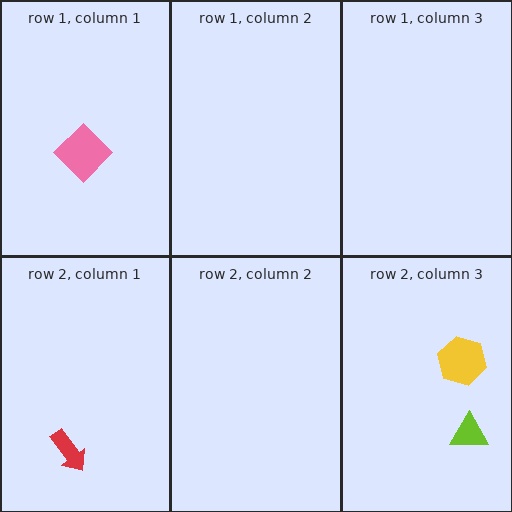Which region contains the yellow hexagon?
The row 2, column 3 region.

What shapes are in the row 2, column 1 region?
The red arrow.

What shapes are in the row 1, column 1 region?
The pink diamond.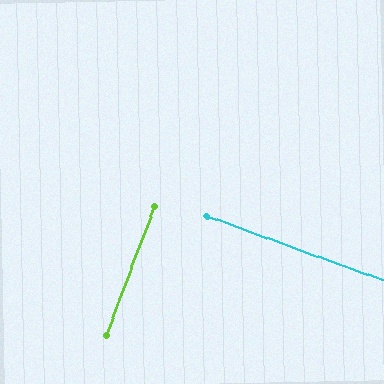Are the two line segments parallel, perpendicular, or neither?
Perpendicular — they meet at approximately 89°.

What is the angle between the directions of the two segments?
Approximately 89 degrees.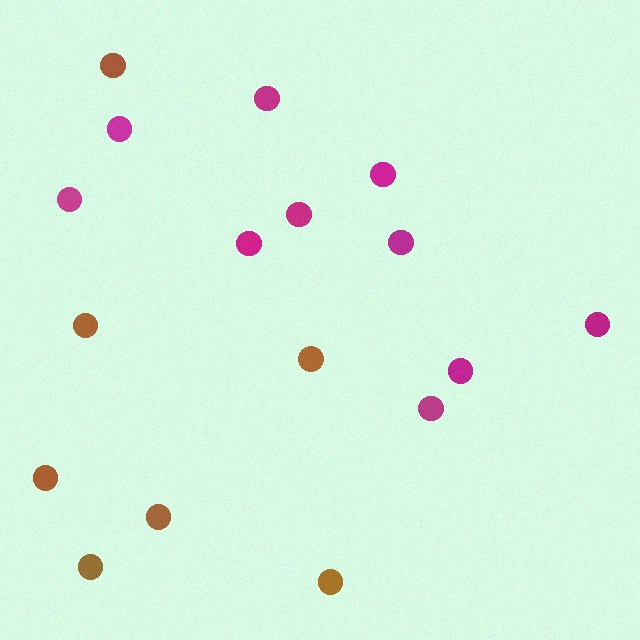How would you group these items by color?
There are 2 groups: one group of magenta circles (10) and one group of brown circles (7).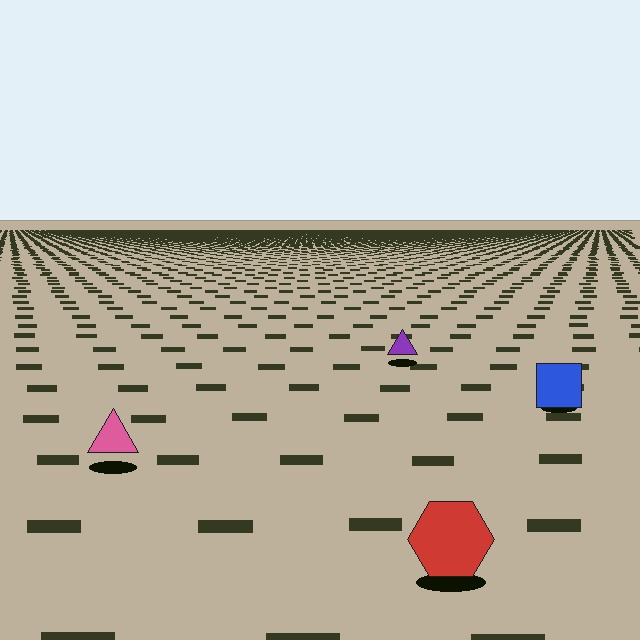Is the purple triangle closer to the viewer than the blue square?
No. The blue square is closer — you can tell from the texture gradient: the ground texture is coarser near it.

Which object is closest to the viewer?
The red hexagon is closest. The texture marks near it are larger and more spread out.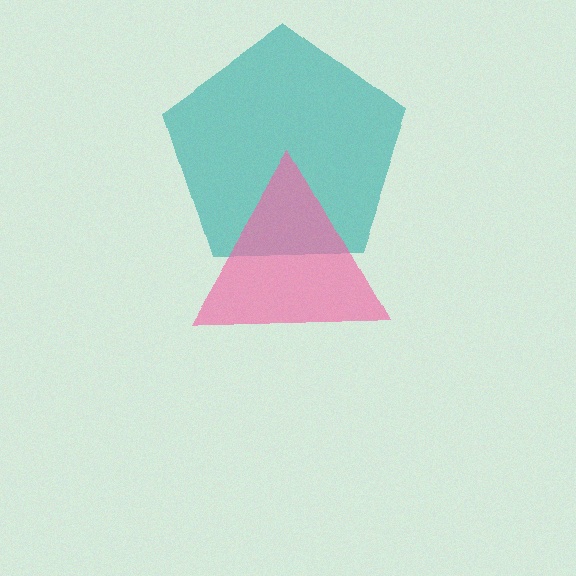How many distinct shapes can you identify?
There are 2 distinct shapes: a teal pentagon, a pink triangle.